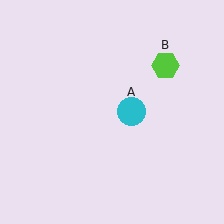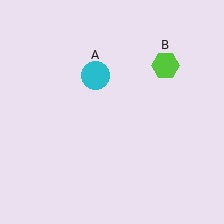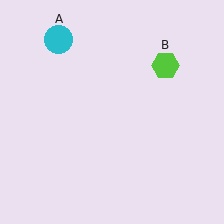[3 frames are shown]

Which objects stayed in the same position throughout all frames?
Lime hexagon (object B) remained stationary.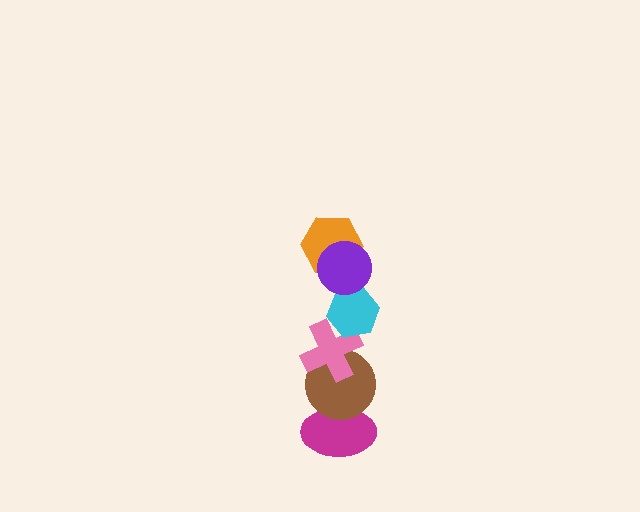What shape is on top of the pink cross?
The cyan hexagon is on top of the pink cross.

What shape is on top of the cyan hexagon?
The orange hexagon is on top of the cyan hexagon.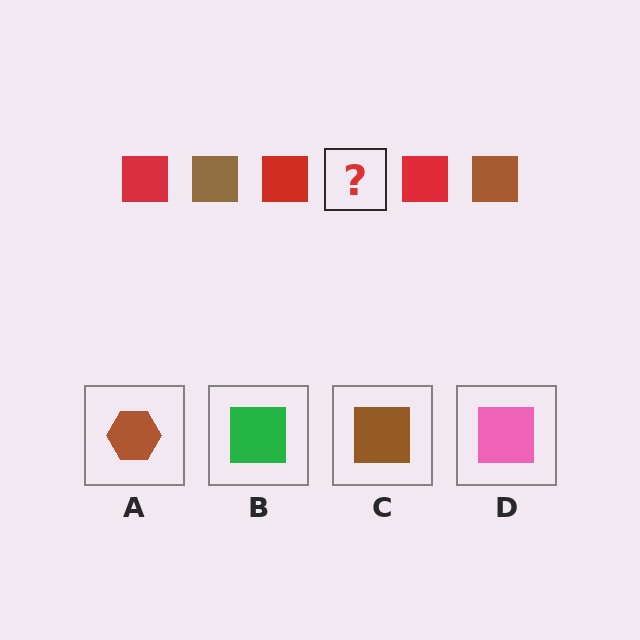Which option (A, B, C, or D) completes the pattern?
C.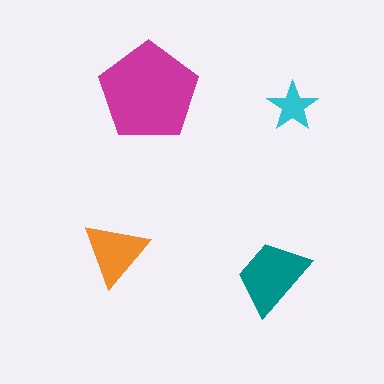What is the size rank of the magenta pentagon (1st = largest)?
1st.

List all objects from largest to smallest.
The magenta pentagon, the teal trapezoid, the orange triangle, the cyan star.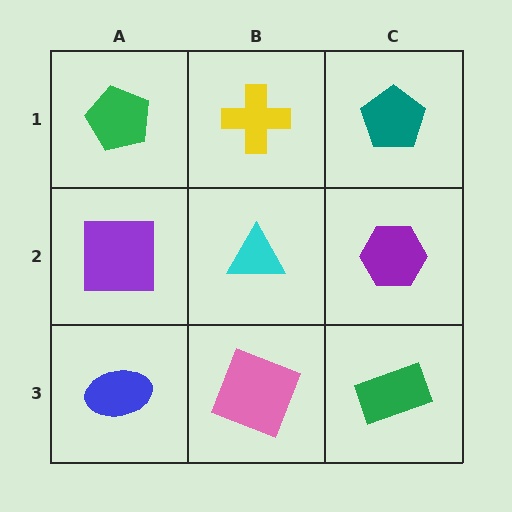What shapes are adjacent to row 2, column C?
A teal pentagon (row 1, column C), a green rectangle (row 3, column C), a cyan triangle (row 2, column B).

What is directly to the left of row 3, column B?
A blue ellipse.